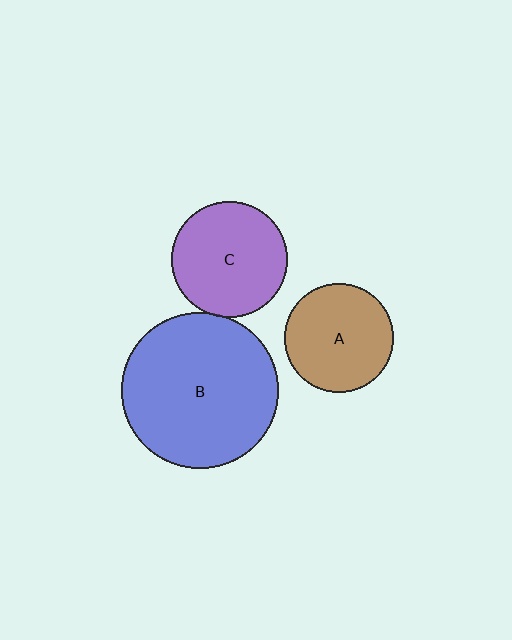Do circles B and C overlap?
Yes.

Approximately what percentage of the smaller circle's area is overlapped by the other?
Approximately 5%.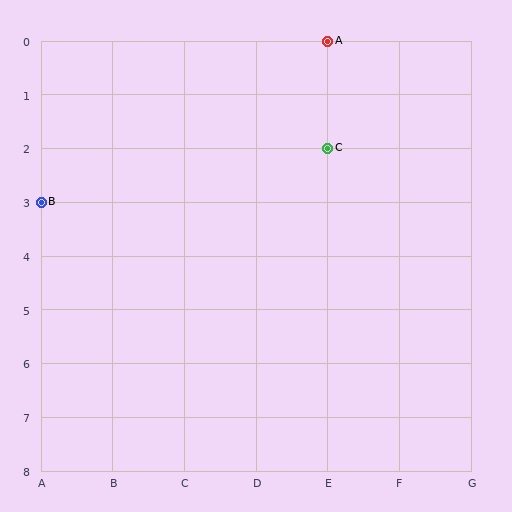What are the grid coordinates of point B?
Point B is at grid coordinates (A, 3).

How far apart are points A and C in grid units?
Points A and C are 2 rows apart.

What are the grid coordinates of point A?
Point A is at grid coordinates (E, 0).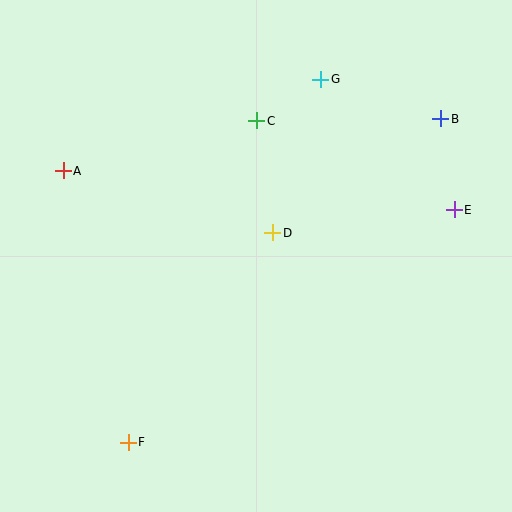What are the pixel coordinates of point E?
Point E is at (454, 210).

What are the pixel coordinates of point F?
Point F is at (128, 442).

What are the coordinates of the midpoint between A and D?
The midpoint between A and D is at (168, 202).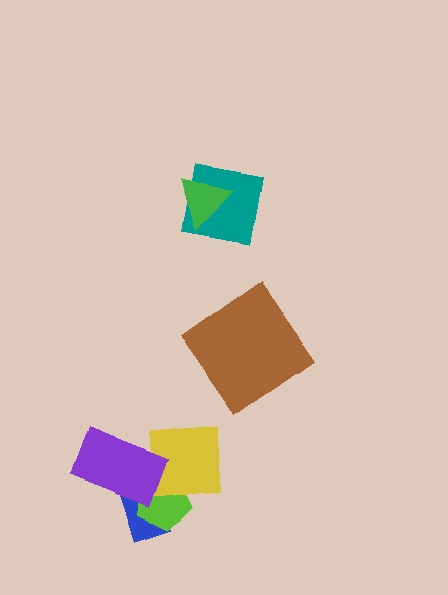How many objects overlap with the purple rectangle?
3 objects overlap with the purple rectangle.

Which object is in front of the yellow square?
The purple rectangle is in front of the yellow square.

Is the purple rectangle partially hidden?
No, no other shape covers it.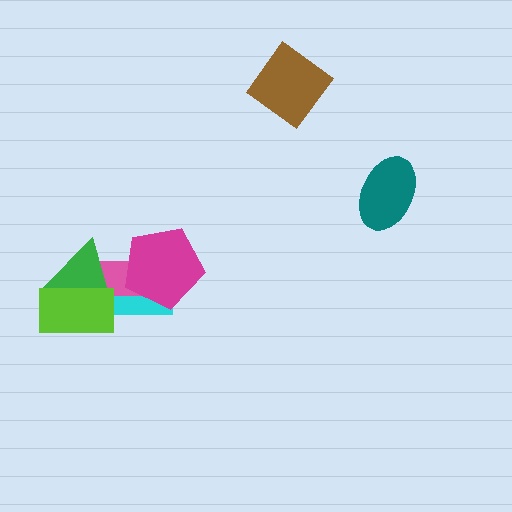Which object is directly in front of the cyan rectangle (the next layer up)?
The pink rectangle is directly in front of the cyan rectangle.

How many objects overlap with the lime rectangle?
2 objects overlap with the lime rectangle.